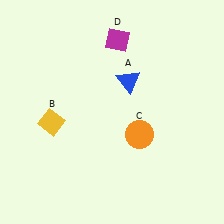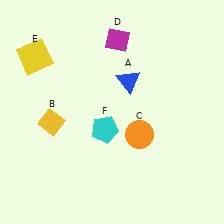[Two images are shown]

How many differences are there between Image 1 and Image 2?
There are 2 differences between the two images.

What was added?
A yellow square (E), a cyan pentagon (F) were added in Image 2.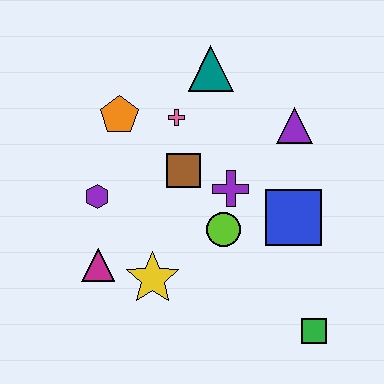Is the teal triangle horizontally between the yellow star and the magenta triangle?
No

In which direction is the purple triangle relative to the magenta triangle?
The purple triangle is to the right of the magenta triangle.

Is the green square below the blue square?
Yes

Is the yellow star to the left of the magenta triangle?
No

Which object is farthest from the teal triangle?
The green square is farthest from the teal triangle.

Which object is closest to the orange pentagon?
The pink cross is closest to the orange pentagon.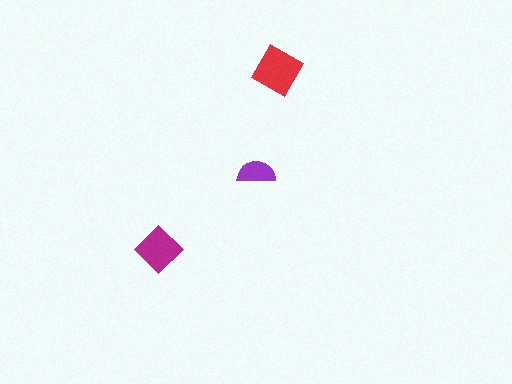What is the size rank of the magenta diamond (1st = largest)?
2nd.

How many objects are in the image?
There are 3 objects in the image.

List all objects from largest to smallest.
The red square, the magenta diamond, the purple semicircle.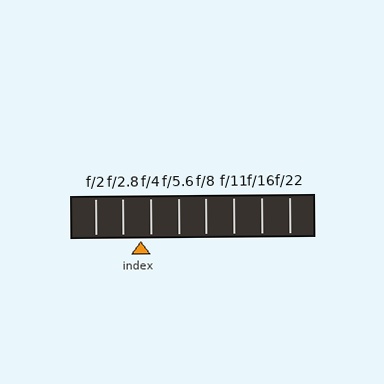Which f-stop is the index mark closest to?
The index mark is closest to f/4.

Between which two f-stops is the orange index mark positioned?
The index mark is between f/2.8 and f/4.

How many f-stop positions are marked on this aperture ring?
There are 8 f-stop positions marked.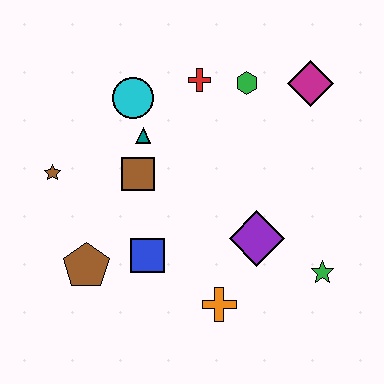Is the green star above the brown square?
No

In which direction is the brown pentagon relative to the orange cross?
The brown pentagon is to the left of the orange cross.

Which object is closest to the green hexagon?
The red cross is closest to the green hexagon.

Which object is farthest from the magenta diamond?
The brown pentagon is farthest from the magenta diamond.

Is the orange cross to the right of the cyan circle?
Yes